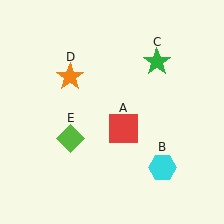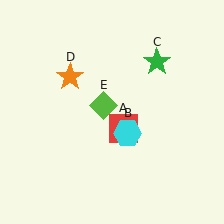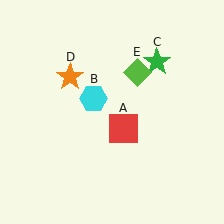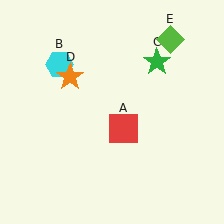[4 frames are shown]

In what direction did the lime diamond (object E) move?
The lime diamond (object E) moved up and to the right.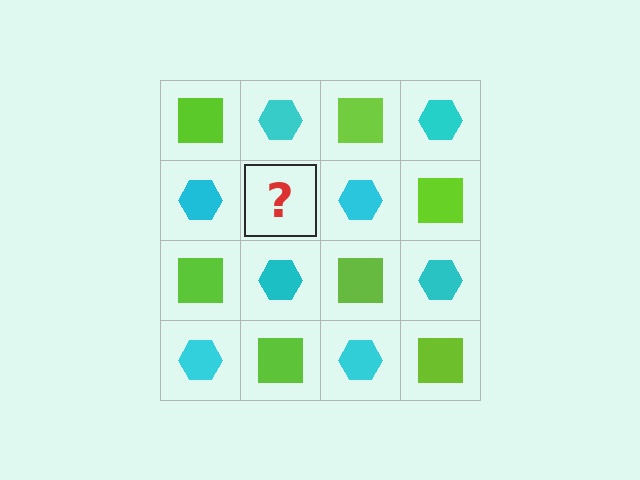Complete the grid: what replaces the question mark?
The question mark should be replaced with a lime square.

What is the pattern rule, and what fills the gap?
The rule is that it alternates lime square and cyan hexagon in a checkerboard pattern. The gap should be filled with a lime square.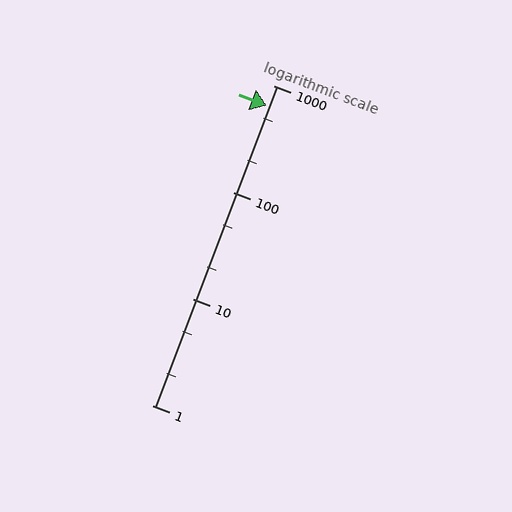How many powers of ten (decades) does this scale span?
The scale spans 3 decades, from 1 to 1000.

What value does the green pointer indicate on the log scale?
The pointer indicates approximately 650.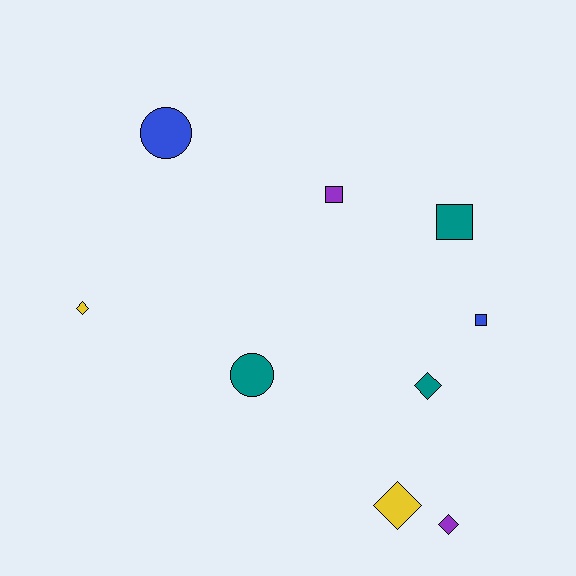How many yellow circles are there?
There are no yellow circles.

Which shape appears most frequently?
Diamond, with 4 objects.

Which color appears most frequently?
Teal, with 3 objects.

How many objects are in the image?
There are 9 objects.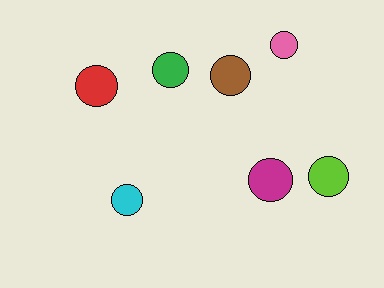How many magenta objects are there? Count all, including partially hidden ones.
There is 1 magenta object.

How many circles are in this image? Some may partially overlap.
There are 7 circles.